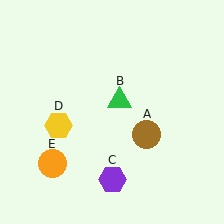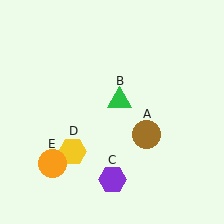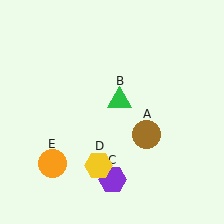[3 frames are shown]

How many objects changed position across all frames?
1 object changed position: yellow hexagon (object D).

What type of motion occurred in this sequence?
The yellow hexagon (object D) rotated counterclockwise around the center of the scene.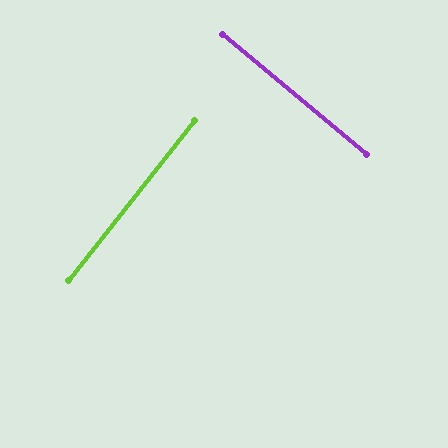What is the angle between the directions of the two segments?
Approximately 88 degrees.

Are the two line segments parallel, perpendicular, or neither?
Perpendicular — they meet at approximately 88°.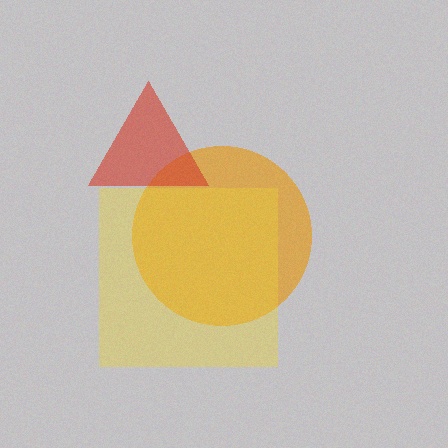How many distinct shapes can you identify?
There are 3 distinct shapes: an orange circle, a yellow square, a red triangle.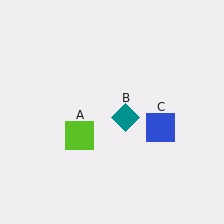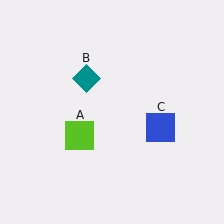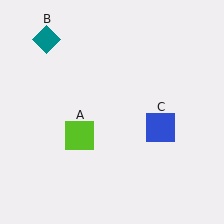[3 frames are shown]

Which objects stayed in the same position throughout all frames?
Lime square (object A) and blue square (object C) remained stationary.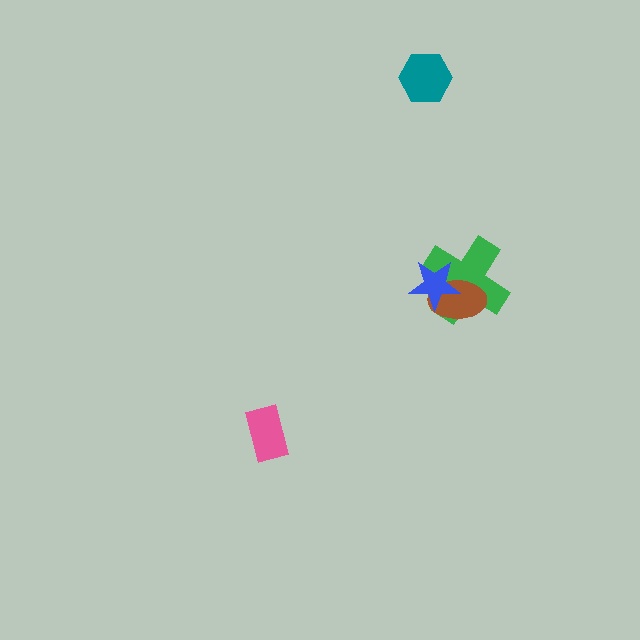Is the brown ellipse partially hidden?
Yes, it is partially covered by another shape.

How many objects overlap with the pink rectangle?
0 objects overlap with the pink rectangle.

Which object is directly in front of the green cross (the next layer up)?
The brown ellipse is directly in front of the green cross.